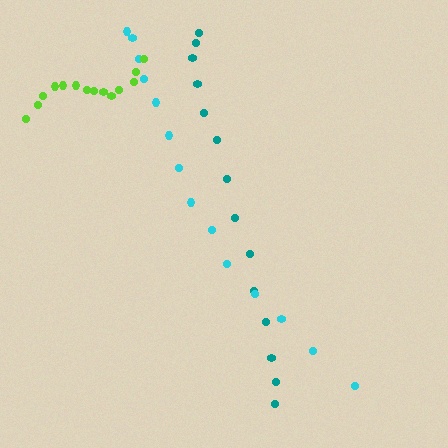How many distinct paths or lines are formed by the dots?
There are 3 distinct paths.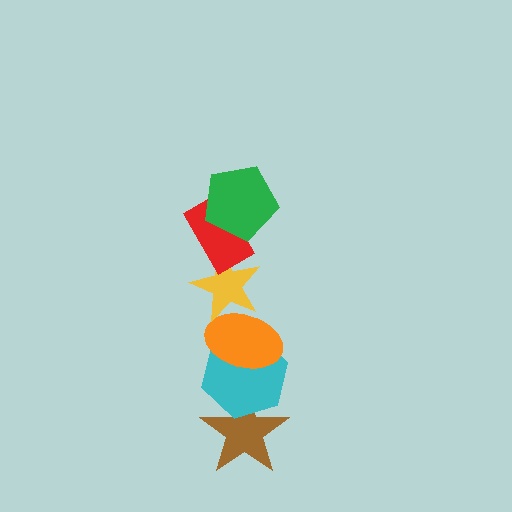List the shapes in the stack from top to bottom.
From top to bottom: the green pentagon, the red rectangle, the yellow star, the orange ellipse, the cyan hexagon, the brown star.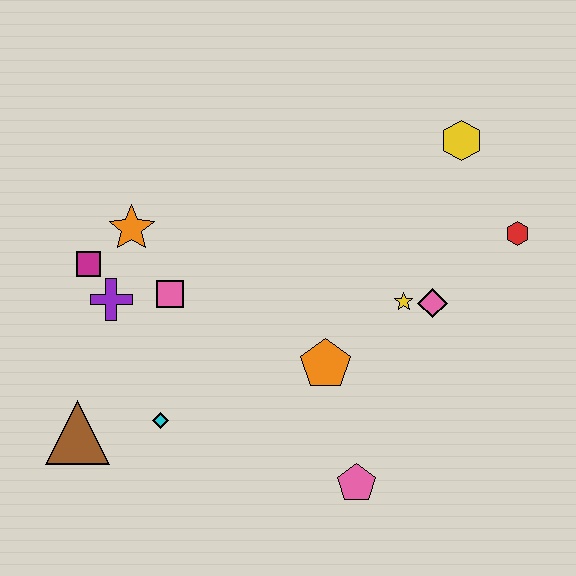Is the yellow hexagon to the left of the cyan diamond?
No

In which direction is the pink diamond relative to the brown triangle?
The pink diamond is to the right of the brown triangle.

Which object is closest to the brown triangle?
The cyan diamond is closest to the brown triangle.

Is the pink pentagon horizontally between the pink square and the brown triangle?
No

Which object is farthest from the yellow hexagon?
The brown triangle is farthest from the yellow hexagon.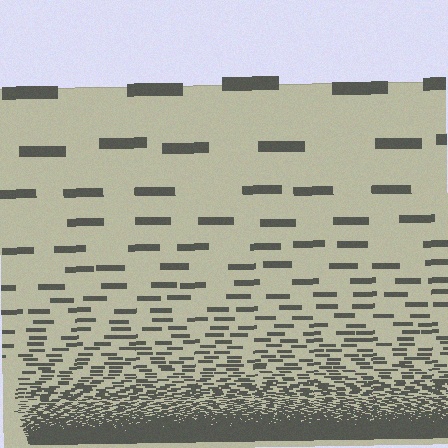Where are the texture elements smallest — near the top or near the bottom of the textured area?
Near the bottom.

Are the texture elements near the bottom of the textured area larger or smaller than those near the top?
Smaller. The gradient is inverted — elements near the bottom are smaller and denser.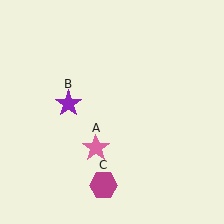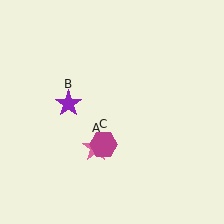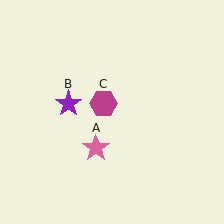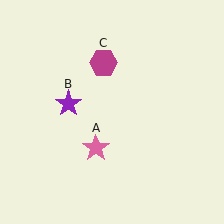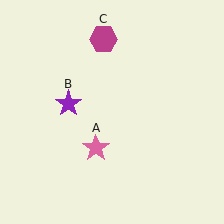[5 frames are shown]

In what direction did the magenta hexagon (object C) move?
The magenta hexagon (object C) moved up.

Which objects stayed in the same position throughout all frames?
Pink star (object A) and purple star (object B) remained stationary.